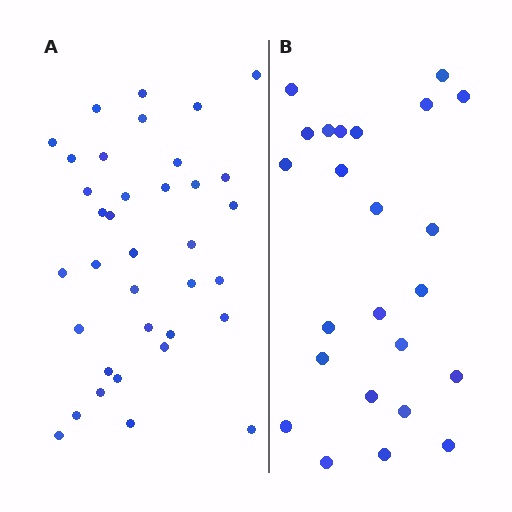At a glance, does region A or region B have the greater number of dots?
Region A (the left region) has more dots.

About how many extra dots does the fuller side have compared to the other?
Region A has roughly 12 or so more dots than region B.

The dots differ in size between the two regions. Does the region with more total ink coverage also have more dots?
No. Region B has more total ink coverage because its dots are larger, but region A actually contains more individual dots. Total area can be misleading — the number of items is what matters here.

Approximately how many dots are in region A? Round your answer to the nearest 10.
About 40 dots. (The exact count is 36, which rounds to 40.)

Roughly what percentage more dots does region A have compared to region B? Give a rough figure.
About 50% more.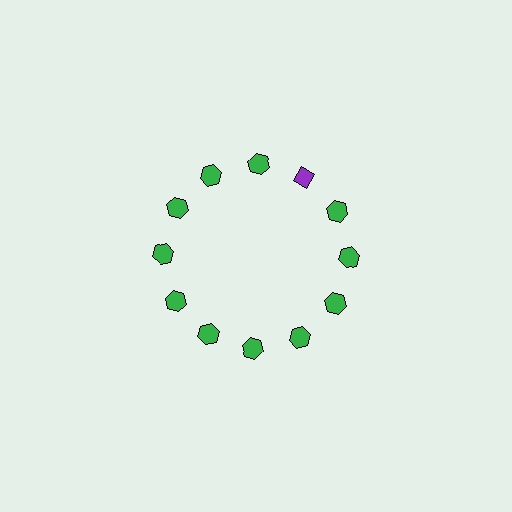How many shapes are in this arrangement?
There are 12 shapes arranged in a ring pattern.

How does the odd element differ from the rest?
It differs in both color (purple instead of green) and shape (diamond instead of hexagon).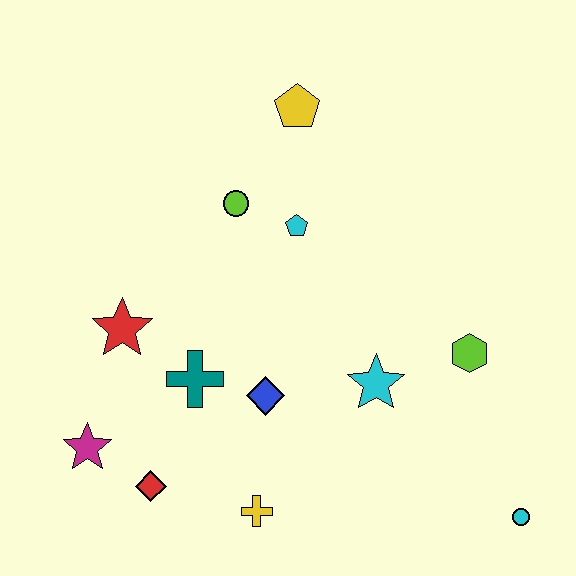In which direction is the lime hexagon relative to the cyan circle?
The lime hexagon is above the cyan circle.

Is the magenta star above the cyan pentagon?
No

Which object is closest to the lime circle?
The cyan pentagon is closest to the lime circle.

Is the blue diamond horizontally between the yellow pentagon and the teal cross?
Yes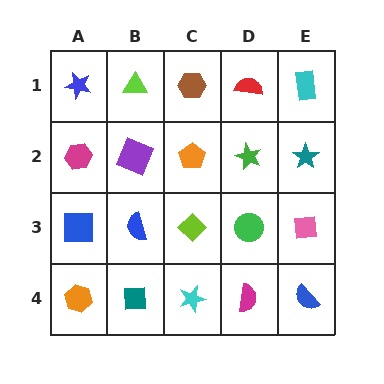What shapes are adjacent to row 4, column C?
A lime diamond (row 3, column C), a teal square (row 4, column B), a magenta semicircle (row 4, column D).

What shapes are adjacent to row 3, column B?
A purple square (row 2, column B), a teal square (row 4, column B), a blue square (row 3, column A), a lime diamond (row 3, column C).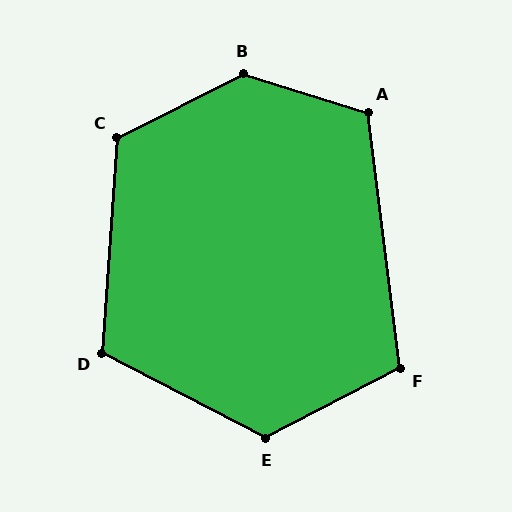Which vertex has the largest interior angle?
B, at approximately 136 degrees.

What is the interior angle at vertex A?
Approximately 114 degrees (obtuse).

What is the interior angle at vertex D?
Approximately 113 degrees (obtuse).